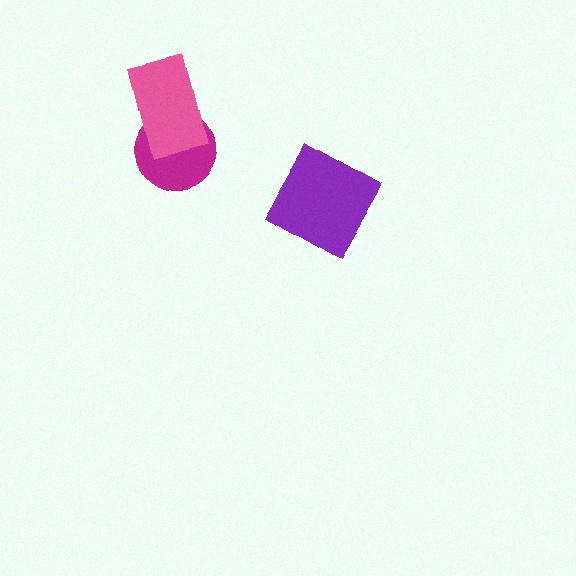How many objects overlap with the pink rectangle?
1 object overlaps with the pink rectangle.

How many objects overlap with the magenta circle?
1 object overlaps with the magenta circle.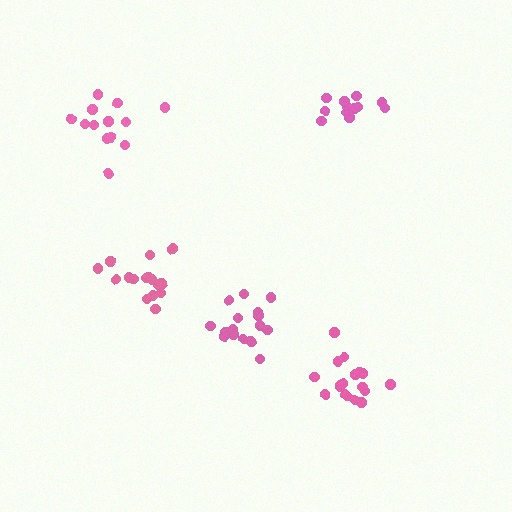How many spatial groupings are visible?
There are 5 spatial groupings.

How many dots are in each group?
Group 1: 13 dots, Group 2: 18 dots, Group 3: 13 dots, Group 4: 16 dots, Group 5: 18 dots (78 total).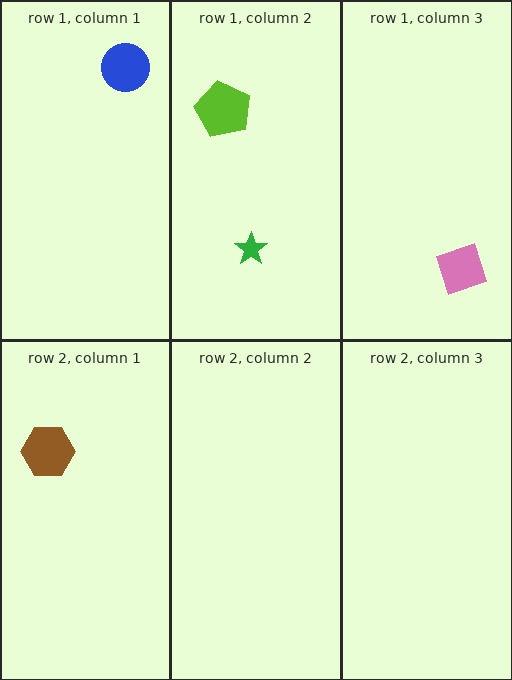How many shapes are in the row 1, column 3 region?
1.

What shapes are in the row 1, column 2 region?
The green star, the lime pentagon.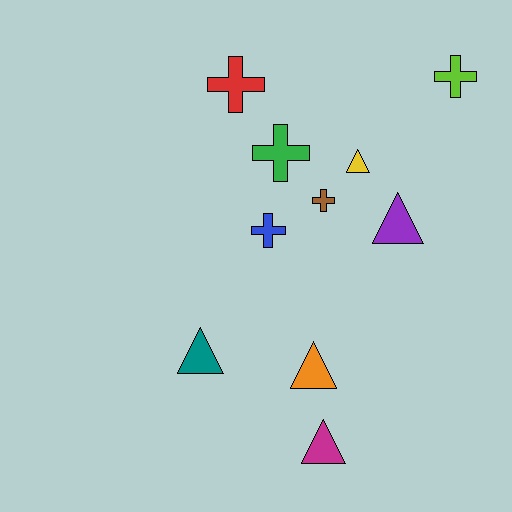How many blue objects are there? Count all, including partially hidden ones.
There is 1 blue object.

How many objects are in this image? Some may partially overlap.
There are 10 objects.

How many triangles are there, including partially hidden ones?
There are 5 triangles.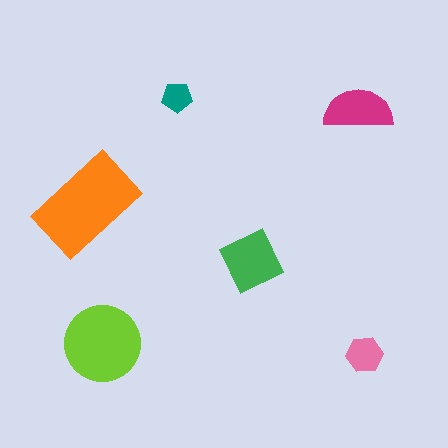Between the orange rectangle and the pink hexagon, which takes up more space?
The orange rectangle.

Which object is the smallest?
The teal pentagon.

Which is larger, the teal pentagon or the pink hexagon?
The pink hexagon.